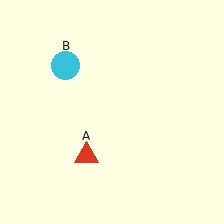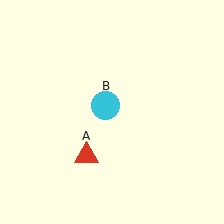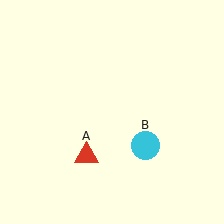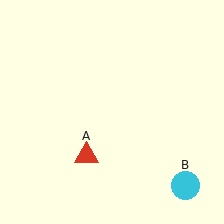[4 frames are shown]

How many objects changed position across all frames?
1 object changed position: cyan circle (object B).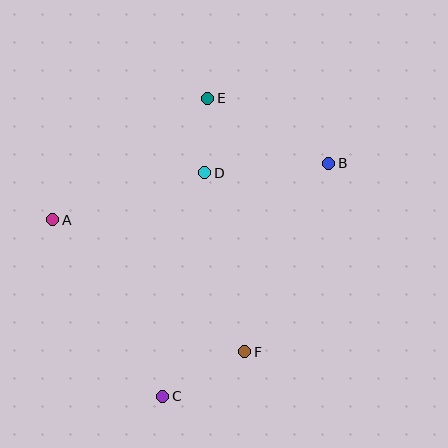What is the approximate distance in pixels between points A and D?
The distance between A and D is approximately 159 pixels.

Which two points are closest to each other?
Points D and E are closest to each other.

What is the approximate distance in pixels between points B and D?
The distance between B and D is approximately 124 pixels.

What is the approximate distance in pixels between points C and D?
The distance between C and D is approximately 228 pixels.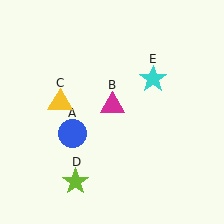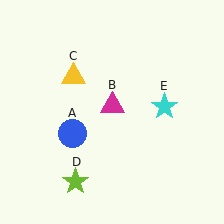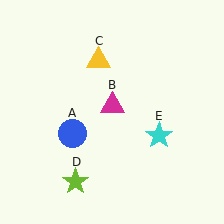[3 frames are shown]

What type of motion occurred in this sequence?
The yellow triangle (object C), cyan star (object E) rotated clockwise around the center of the scene.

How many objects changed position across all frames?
2 objects changed position: yellow triangle (object C), cyan star (object E).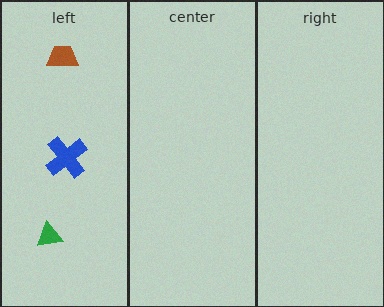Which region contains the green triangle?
The left region.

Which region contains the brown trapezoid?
The left region.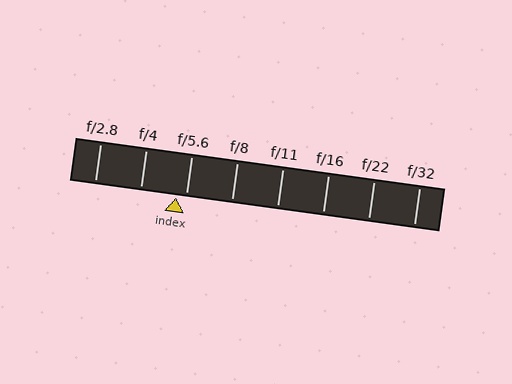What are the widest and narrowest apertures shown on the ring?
The widest aperture shown is f/2.8 and the narrowest is f/32.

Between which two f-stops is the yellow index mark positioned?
The index mark is between f/4 and f/5.6.